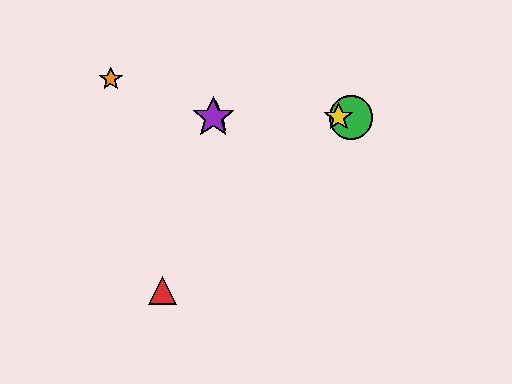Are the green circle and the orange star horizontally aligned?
No, the green circle is at y≈117 and the orange star is at y≈79.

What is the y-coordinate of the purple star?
The purple star is at y≈117.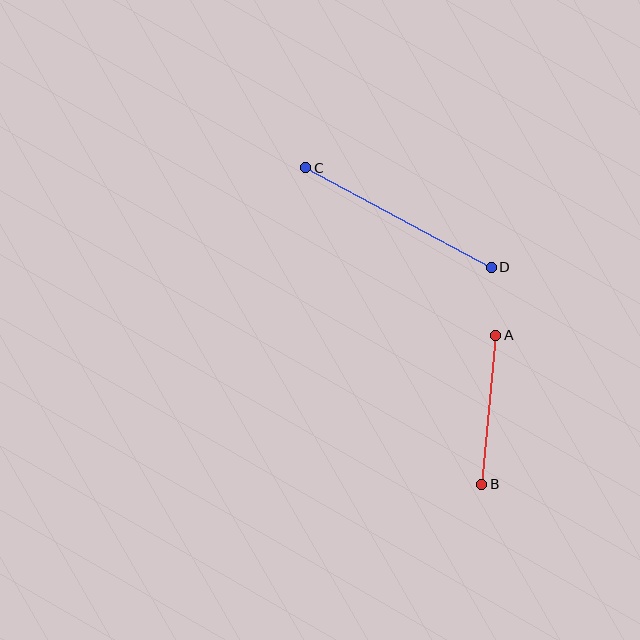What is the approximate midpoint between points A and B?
The midpoint is at approximately (489, 410) pixels.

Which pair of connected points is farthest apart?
Points C and D are farthest apart.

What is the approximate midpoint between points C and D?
The midpoint is at approximately (398, 217) pixels.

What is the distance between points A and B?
The distance is approximately 150 pixels.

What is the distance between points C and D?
The distance is approximately 211 pixels.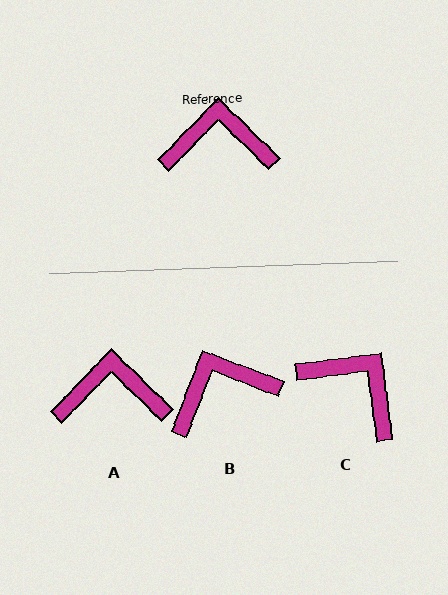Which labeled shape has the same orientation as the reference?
A.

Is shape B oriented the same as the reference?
No, it is off by about 23 degrees.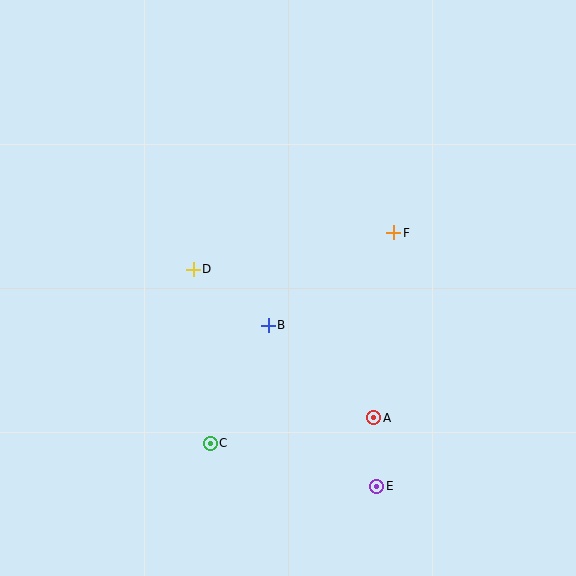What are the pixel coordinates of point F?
Point F is at (394, 233).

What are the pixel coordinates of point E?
Point E is at (377, 486).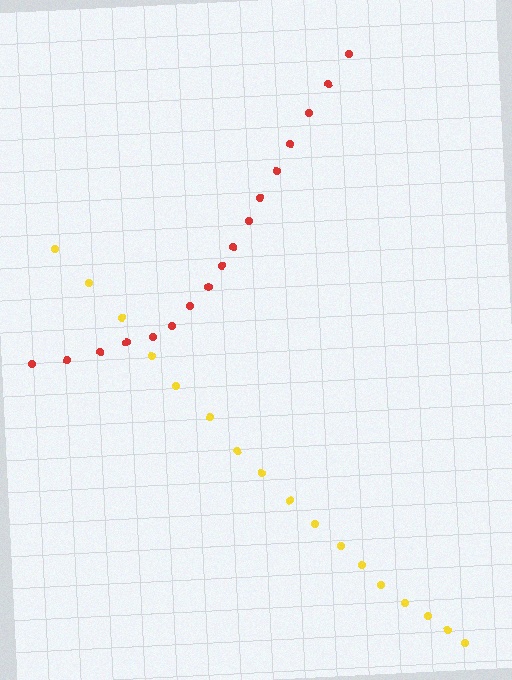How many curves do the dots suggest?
There are 2 distinct paths.